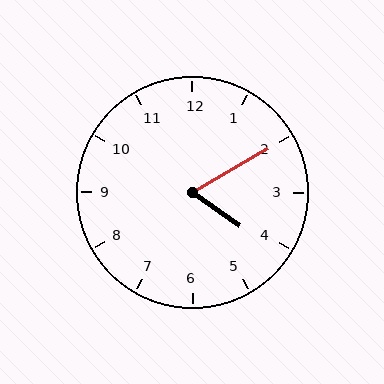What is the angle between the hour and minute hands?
Approximately 65 degrees.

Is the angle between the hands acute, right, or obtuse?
It is acute.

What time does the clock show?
4:10.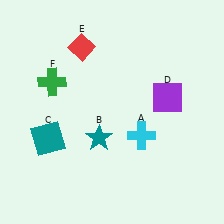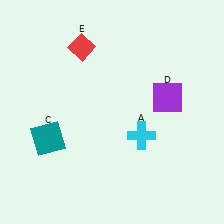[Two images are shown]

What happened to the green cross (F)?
The green cross (F) was removed in Image 2. It was in the top-left area of Image 1.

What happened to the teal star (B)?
The teal star (B) was removed in Image 2. It was in the bottom-left area of Image 1.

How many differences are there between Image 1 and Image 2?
There are 2 differences between the two images.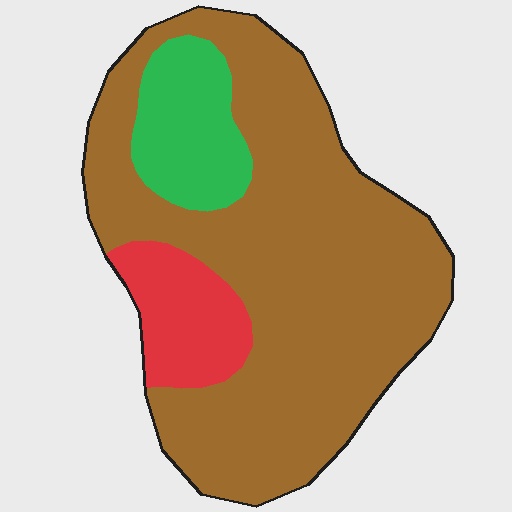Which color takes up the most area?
Brown, at roughly 75%.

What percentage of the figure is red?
Red takes up about one eighth (1/8) of the figure.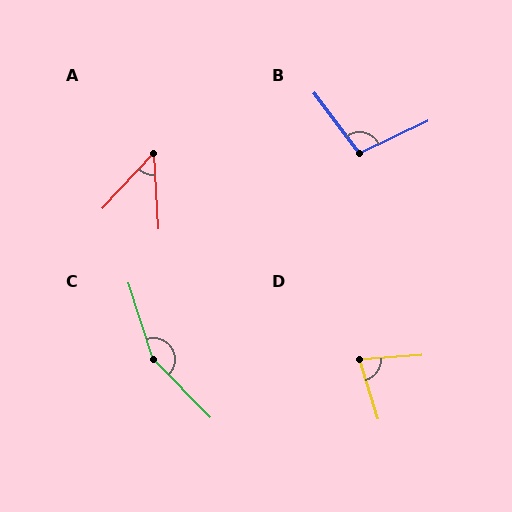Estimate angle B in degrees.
Approximately 102 degrees.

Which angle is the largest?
C, at approximately 153 degrees.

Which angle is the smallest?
A, at approximately 46 degrees.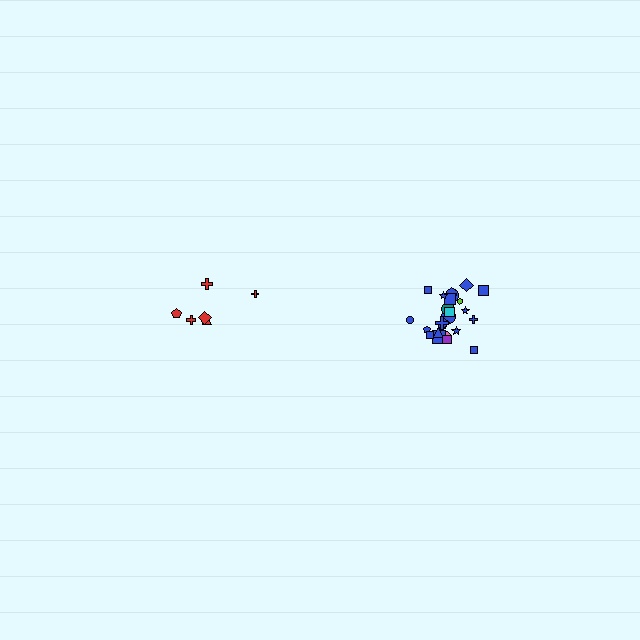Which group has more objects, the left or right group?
The right group.